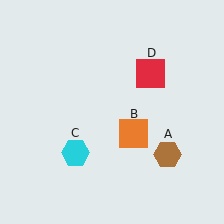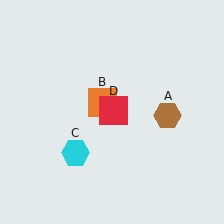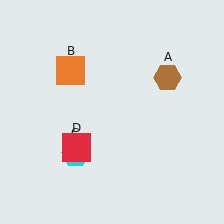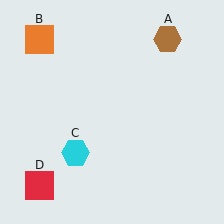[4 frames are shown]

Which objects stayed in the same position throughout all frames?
Cyan hexagon (object C) remained stationary.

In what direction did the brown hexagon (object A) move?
The brown hexagon (object A) moved up.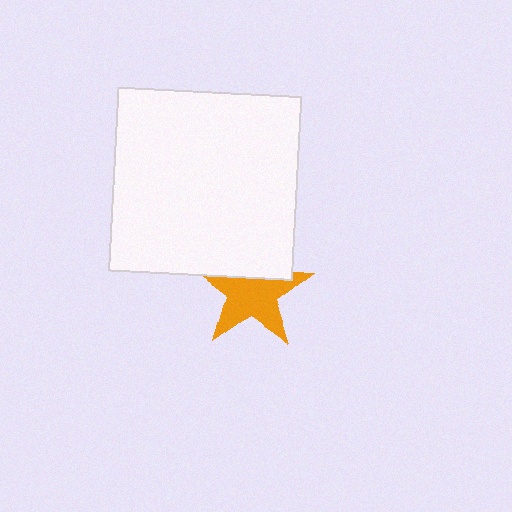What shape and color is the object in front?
The object in front is a white square.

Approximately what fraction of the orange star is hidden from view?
Roughly 33% of the orange star is hidden behind the white square.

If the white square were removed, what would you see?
You would see the complete orange star.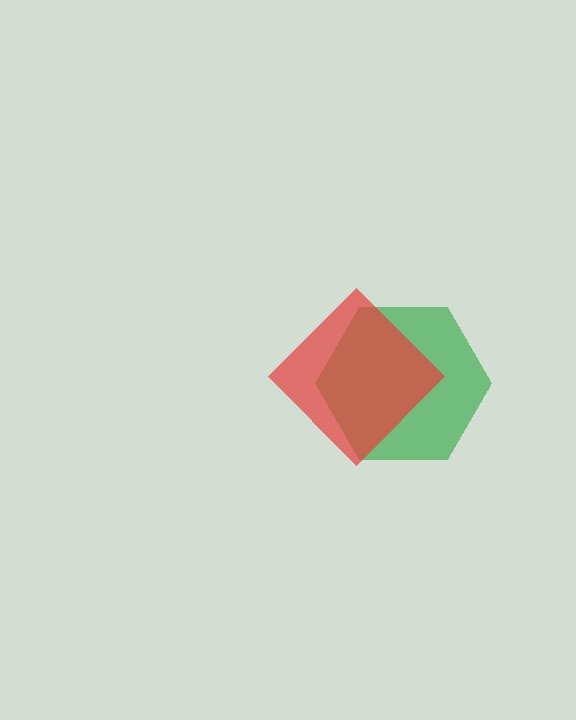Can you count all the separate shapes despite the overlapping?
Yes, there are 2 separate shapes.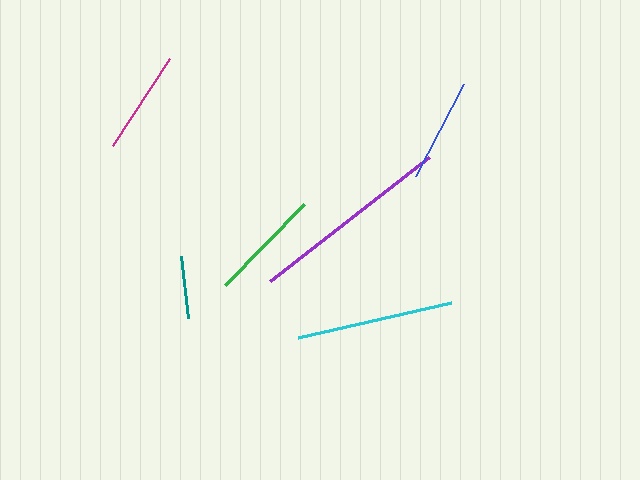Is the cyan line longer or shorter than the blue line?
The cyan line is longer than the blue line.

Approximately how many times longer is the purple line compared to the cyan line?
The purple line is approximately 1.3 times the length of the cyan line.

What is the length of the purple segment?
The purple segment is approximately 202 pixels long.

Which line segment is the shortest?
The teal line is the shortest at approximately 62 pixels.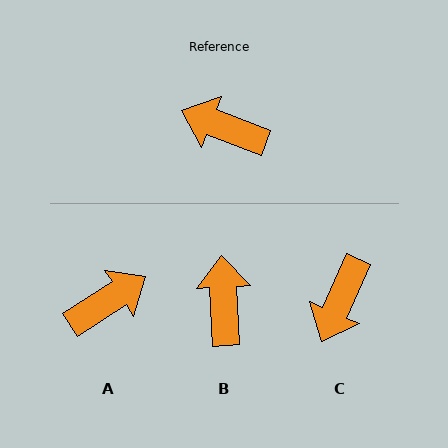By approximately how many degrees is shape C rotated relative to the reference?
Approximately 87 degrees counter-clockwise.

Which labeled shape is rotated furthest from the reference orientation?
A, about 126 degrees away.